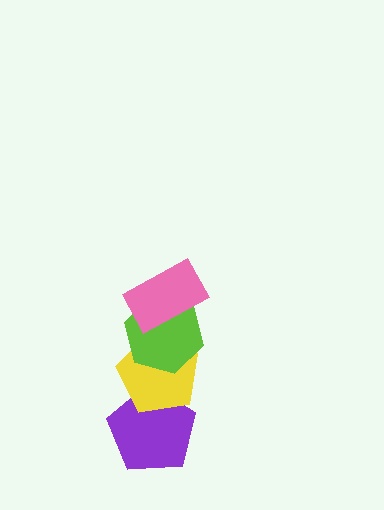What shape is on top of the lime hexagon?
The pink rectangle is on top of the lime hexagon.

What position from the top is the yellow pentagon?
The yellow pentagon is 3rd from the top.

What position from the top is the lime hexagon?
The lime hexagon is 2nd from the top.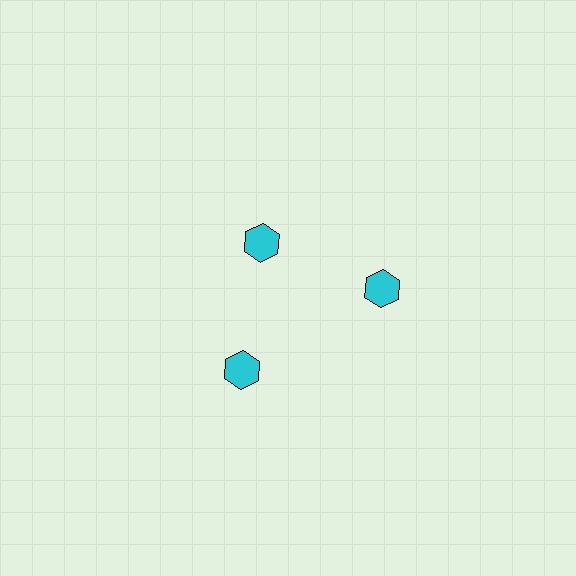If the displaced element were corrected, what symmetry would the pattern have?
It would have 3-fold rotational symmetry — the pattern would map onto itself every 120 degrees.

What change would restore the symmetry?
The symmetry would be restored by moving it outward, back onto the ring so that all 3 hexagons sit at equal angles and equal distance from the center.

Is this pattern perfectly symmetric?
No. The 3 cyan hexagons are arranged in a ring, but one element near the 11 o'clock position is pulled inward toward the center, breaking the 3-fold rotational symmetry.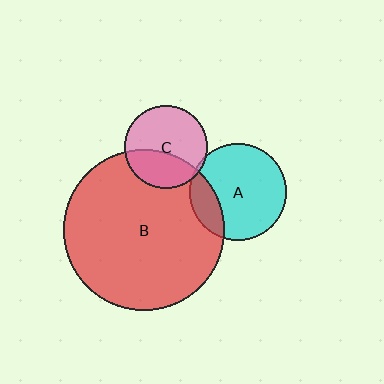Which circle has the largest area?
Circle B (red).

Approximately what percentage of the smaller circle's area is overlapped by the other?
Approximately 20%.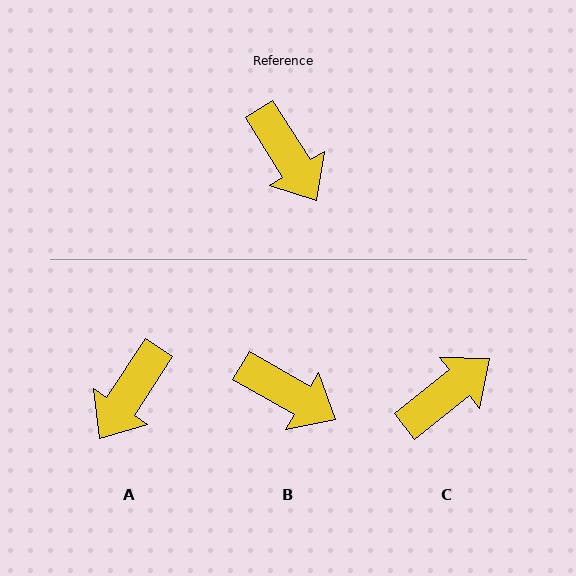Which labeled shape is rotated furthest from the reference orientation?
C, about 96 degrees away.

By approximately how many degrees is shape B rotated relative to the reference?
Approximately 28 degrees counter-clockwise.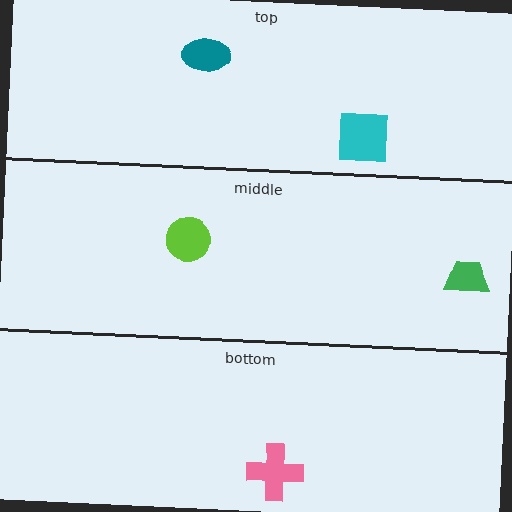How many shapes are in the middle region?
2.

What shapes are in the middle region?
The green trapezoid, the lime circle.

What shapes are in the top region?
The teal ellipse, the cyan square.